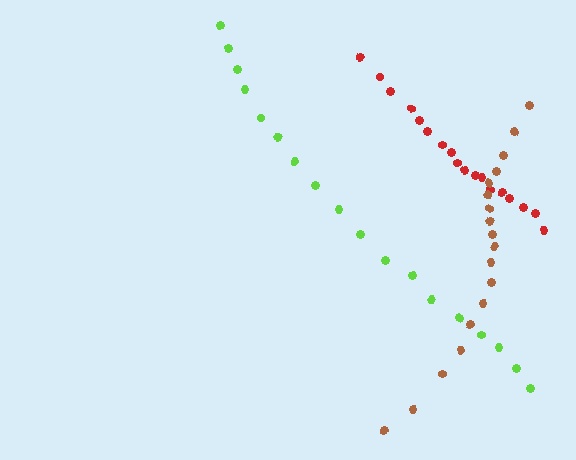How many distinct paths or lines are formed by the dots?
There are 3 distinct paths.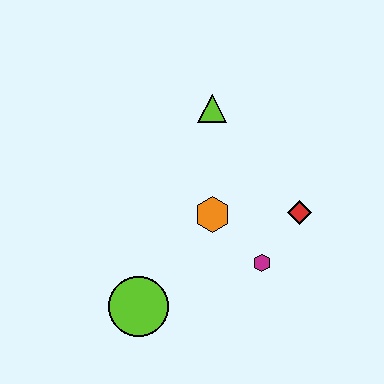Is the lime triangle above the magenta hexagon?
Yes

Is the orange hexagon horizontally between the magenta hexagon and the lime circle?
Yes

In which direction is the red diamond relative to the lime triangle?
The red diamond is below the lime triangle.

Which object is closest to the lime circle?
The orange hexagon is closest to the lime circle.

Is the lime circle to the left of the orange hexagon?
Yes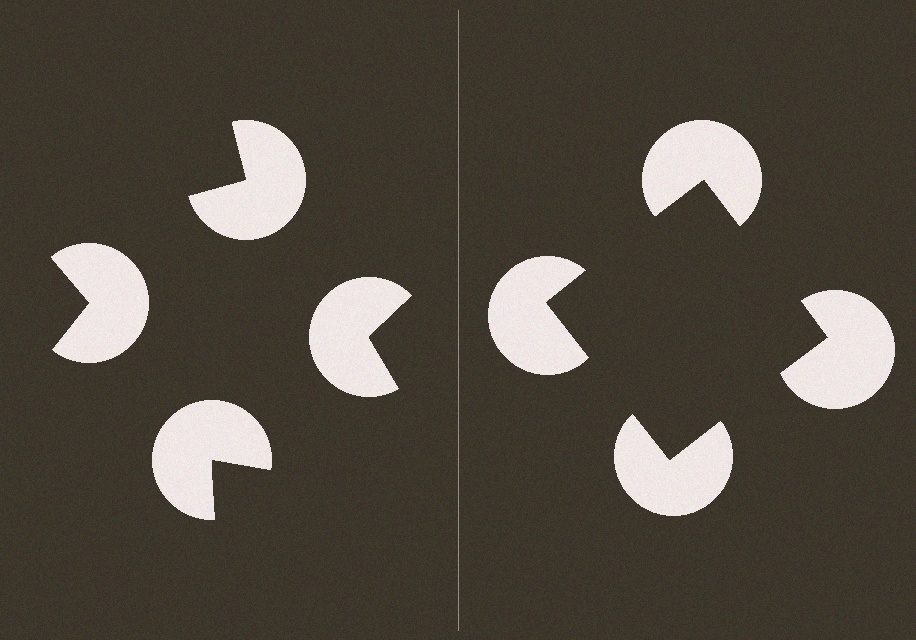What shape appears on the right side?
An illusory square.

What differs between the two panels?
The pac-man discs are positioned identically on both sides; only the wedge orientations differ. On the right they align to a square; on the left they are misaligned.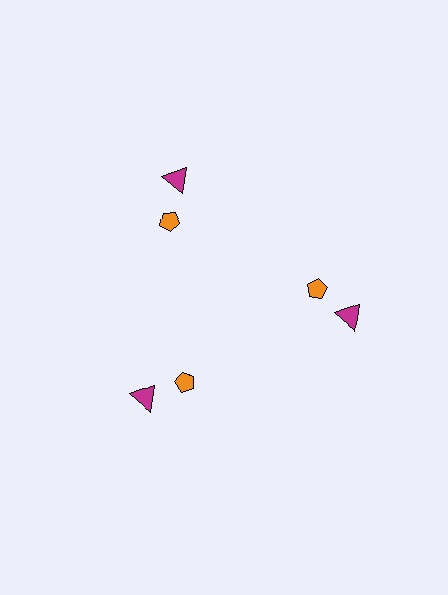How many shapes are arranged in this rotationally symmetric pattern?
There are 6 shapes, arranged in 3 groups of 2.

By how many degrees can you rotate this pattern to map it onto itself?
The pattern maps onto itself every 120 degrees of rotation.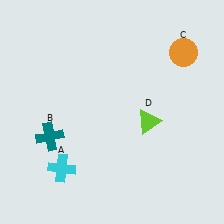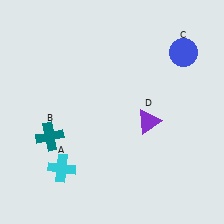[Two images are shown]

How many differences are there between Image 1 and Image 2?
There are 2 differences between the two images.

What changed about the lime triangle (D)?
In Image 1, D is lime. In Image 2, it changed to purple.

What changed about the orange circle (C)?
In Image 1, C is orange. In Image 2, it changed to blue.